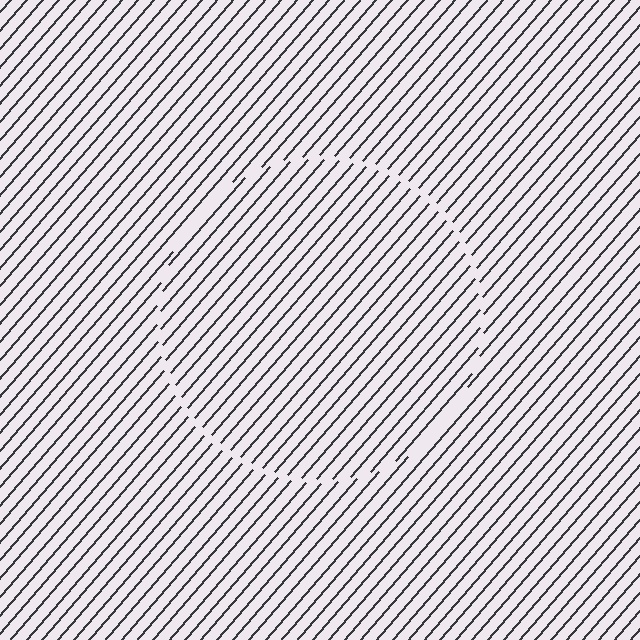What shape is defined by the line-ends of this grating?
An illusory circle. The interior of the shape contains the same grating, shifted by half a period — the contour is defined by the phase discontinuity where line-ends from the inner and outer gratings abut.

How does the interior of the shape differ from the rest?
The interior of the shape contains the same grating, shifted by half a period — the contour is defined by the phase discontinuity where line-ends from the inner and outer gratings abut.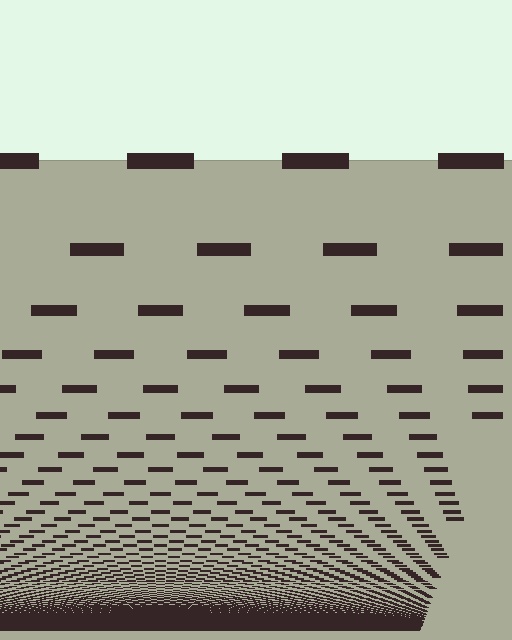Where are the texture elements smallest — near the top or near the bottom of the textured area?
Near the bottom.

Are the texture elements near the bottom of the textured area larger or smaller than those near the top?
Smaller. The gradient is inverted — elements near the bottom are smaller and denser.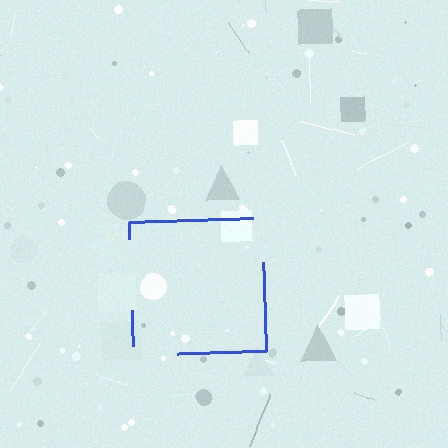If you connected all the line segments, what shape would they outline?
They would outline a square.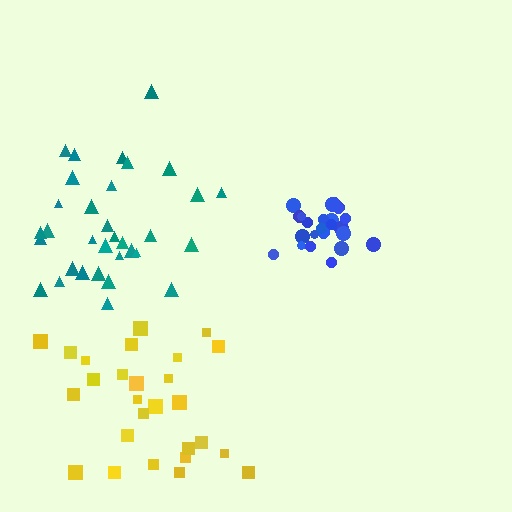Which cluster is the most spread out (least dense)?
Teal.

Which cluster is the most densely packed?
Blue.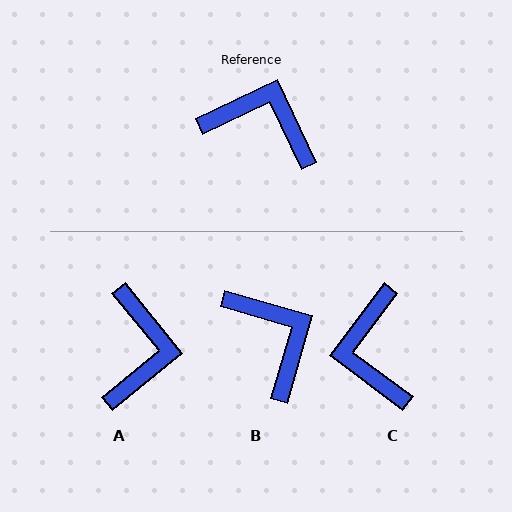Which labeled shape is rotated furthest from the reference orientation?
C, about 118 degrees away.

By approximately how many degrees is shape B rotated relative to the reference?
Approximately 41 degrees clockwise.